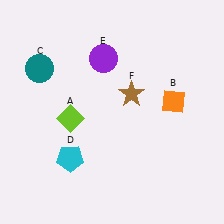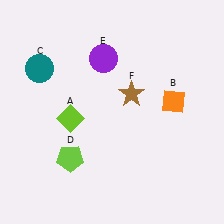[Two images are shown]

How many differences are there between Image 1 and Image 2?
There is 1 difference between the two images.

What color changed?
The pentagon (D) changed from cyan in Image 1 to lime in Image 2.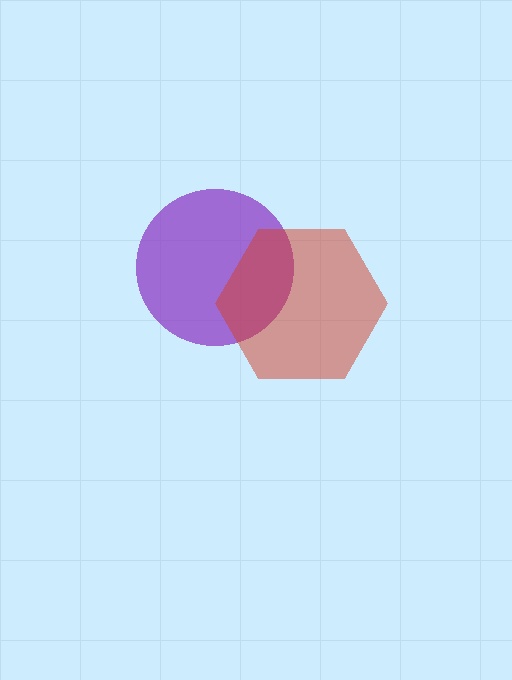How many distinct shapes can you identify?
There are 2 distinct shapes: a purple circle, a red hexagon.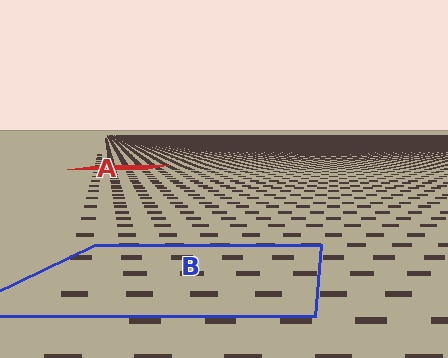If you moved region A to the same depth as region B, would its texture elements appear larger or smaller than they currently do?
They would appear larger. At a closer depth, the same texture elements are projected at a bigger on-screen size.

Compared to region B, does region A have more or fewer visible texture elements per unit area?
Region A has more texture elements per unit area — they are packed more densely because it is farther away.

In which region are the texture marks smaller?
The texture marks are smaller in region A, because it is farther away.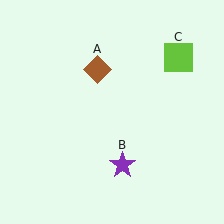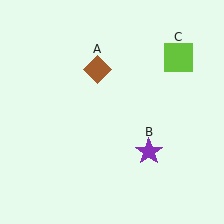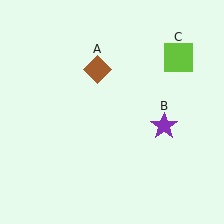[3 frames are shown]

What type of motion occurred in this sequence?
The purple star (object B) rotated counterclockwise around the center of the scene.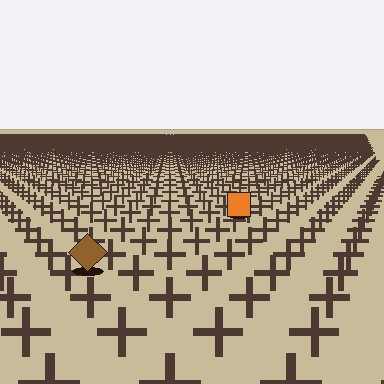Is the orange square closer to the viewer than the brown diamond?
No. The brown diamond is closer — you can tell from the texture gradient: the ground texture is coarser near it.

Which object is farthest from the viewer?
The orange square is farthest from the viewer. It appears smaller and the ground texture around it is denser.